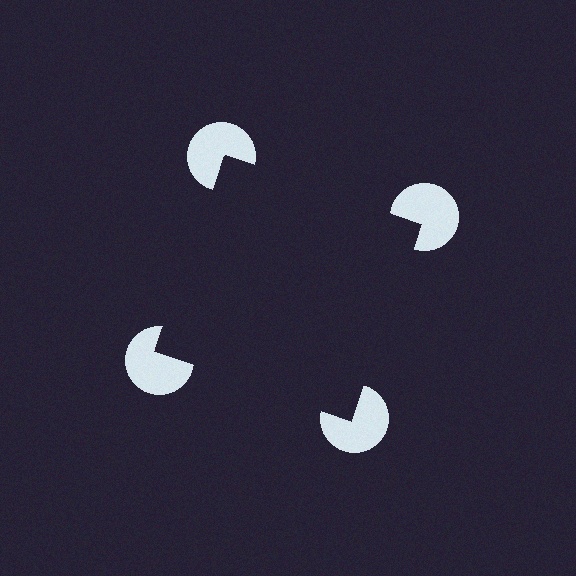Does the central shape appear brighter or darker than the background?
It typically appears slightly darker than the background, even though no actual brightness change is drawn.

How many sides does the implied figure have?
4 sides.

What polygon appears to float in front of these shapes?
An illusory square — its edges are inferred from the aligned wedge cuts in the pac-man discs, not physically drawn.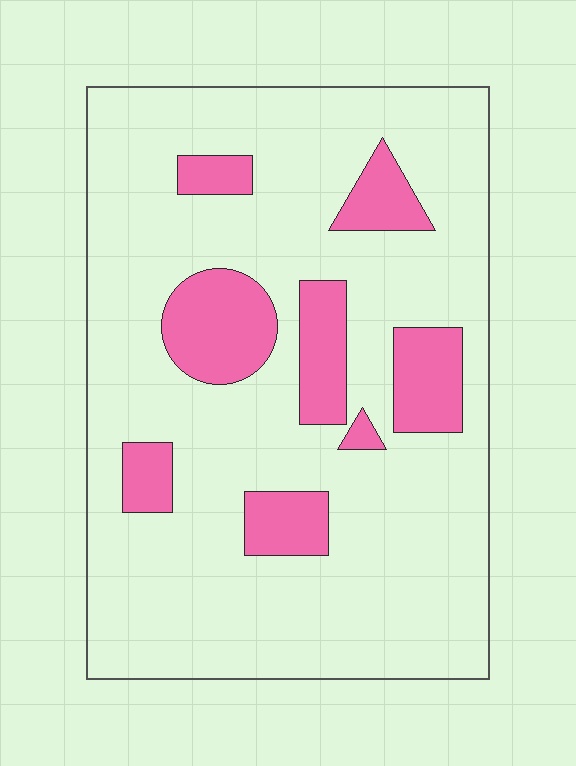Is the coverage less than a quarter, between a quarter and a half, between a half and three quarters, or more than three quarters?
Less than a quarter.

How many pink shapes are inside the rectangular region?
8.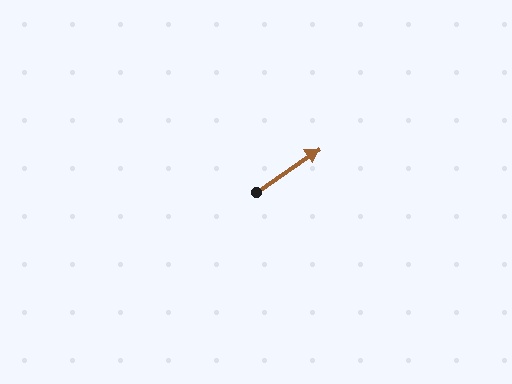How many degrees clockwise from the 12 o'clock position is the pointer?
Approximately 56 degrees.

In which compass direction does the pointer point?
Northeast.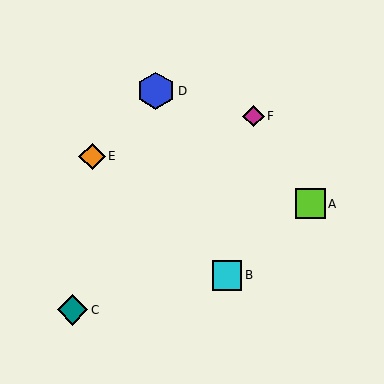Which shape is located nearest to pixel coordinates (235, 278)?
The cyan square (labeled B) at (227, 275) is nearest to that location.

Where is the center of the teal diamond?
The center of the teal diamond is at (73, 310).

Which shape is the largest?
The blue hexagon (labeled D) is the largest.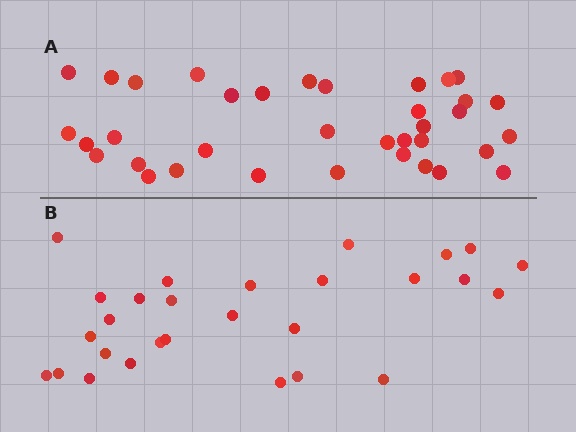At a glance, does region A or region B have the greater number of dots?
Region A (the top region) has more dots.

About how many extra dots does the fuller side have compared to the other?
Region A has roughly 8 or so more dots than region B.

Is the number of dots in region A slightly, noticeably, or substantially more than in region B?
Region A has noticeably more, but not dramatically so. The ratio is roughly 1.3 to 1.